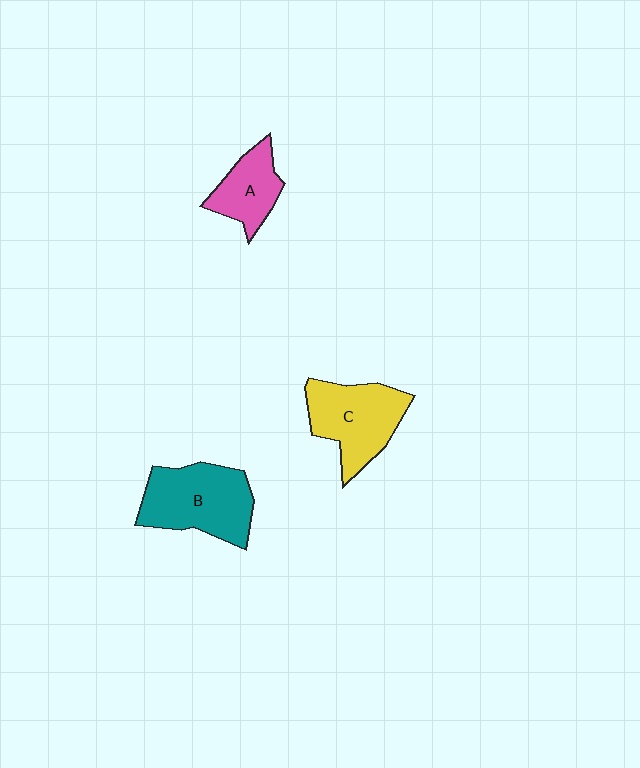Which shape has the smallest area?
Shape A (pink).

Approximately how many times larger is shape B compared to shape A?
Approximately 1.7 times.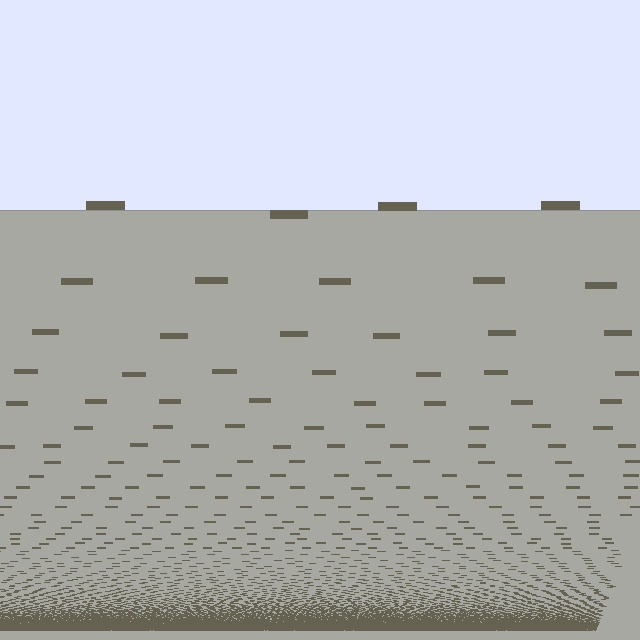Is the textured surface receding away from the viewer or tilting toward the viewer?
The surface appears to tilt toward the viewer. Texture elements get larger and sparser toward the top.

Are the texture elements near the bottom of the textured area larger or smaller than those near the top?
Smaller. The gradient is inverted — elements near the bottom are smaller and denser.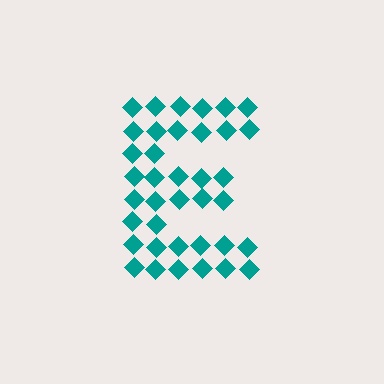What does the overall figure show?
The overall figure shows the letter E.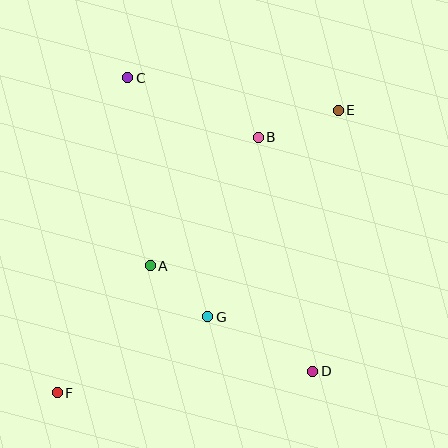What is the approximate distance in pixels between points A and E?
The distance between A and E is approximately 244 pixels.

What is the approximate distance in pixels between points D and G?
The distance between D and G is approximately 118 pixels.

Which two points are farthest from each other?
Points E and F are farthest from each other.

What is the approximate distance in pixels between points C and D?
The distance between C and D is approximately 347 pixels.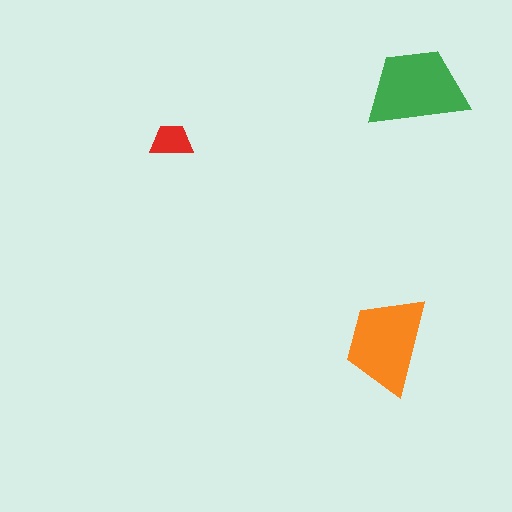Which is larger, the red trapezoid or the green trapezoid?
The green one.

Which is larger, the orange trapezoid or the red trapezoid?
The orange one.